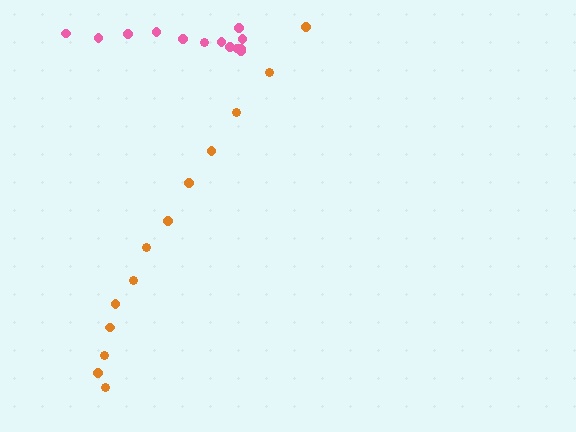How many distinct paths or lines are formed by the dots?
There are 2 distinct paths.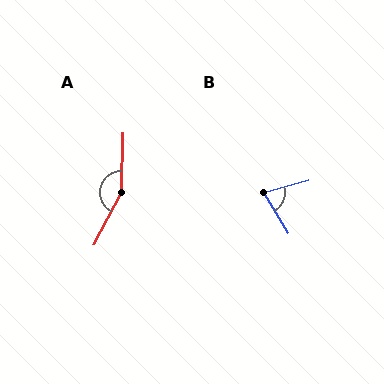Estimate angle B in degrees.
Approximately 74 degrees.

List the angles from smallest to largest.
B (74°), A (154°).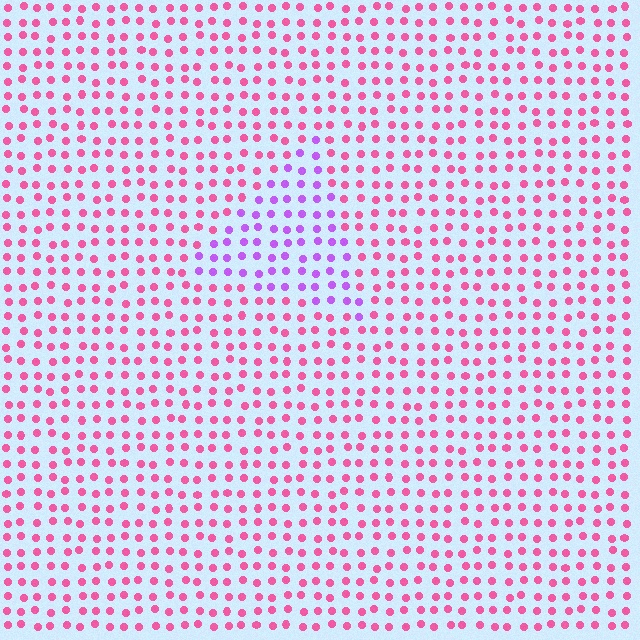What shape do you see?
I see a triangle.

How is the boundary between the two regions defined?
The boundary is defined purely by a slight shift in hue (about 49 degrees). Spacing, size, and orientation are identical on both sides.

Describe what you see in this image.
The image is filled with small pink elements in a uniform arrangement. A triangle-shaped region is visible where the elements are tinted to a slightly different hue, forming a subtle color boundary.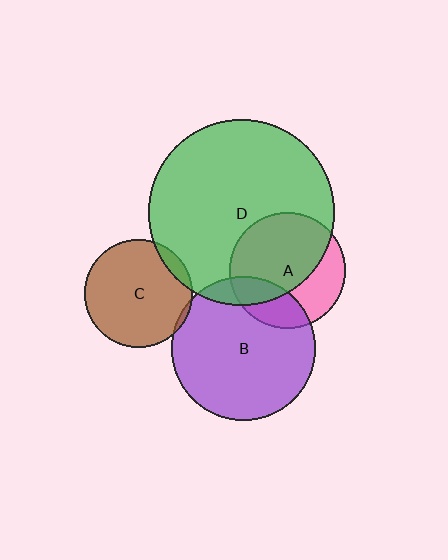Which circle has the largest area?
Circle D (green).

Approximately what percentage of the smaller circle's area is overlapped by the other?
Approximately 5%.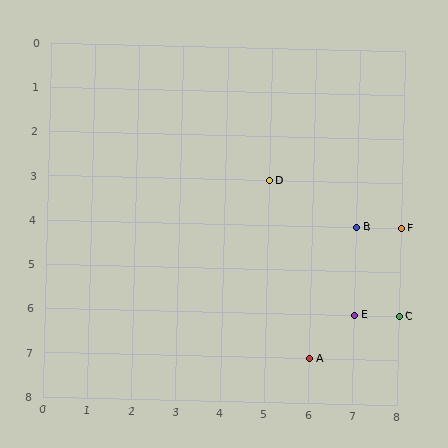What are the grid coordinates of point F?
Point F is at grid coordinates (8, 4).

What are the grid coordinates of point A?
Point A is at grid coordinates (6, 7).